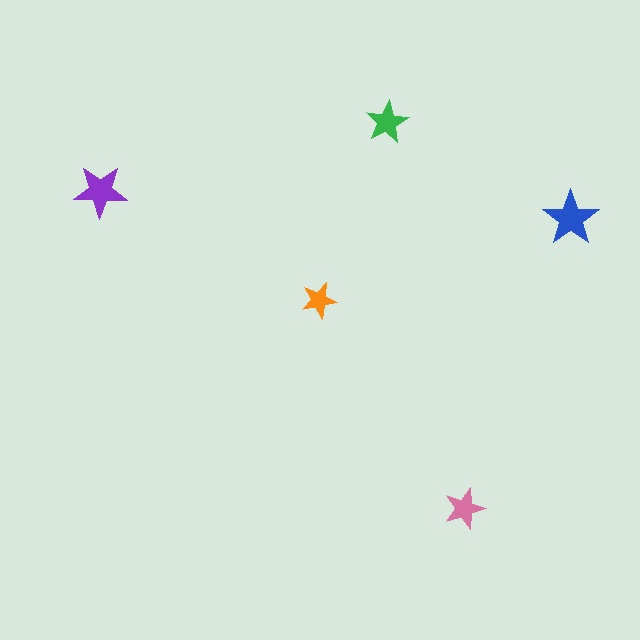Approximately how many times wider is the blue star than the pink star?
About 1.5 times wider.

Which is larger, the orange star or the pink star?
The pink one.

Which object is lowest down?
The pink star is bottommost.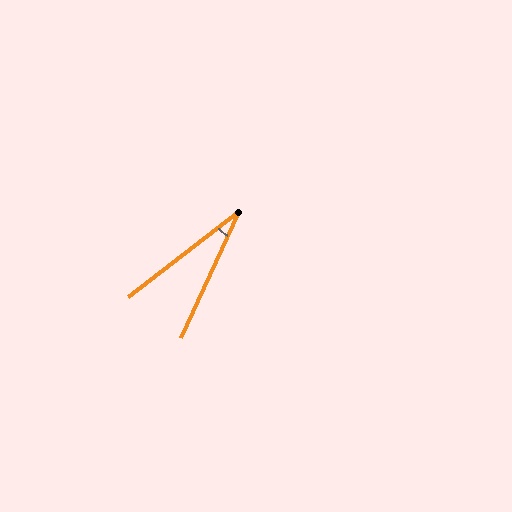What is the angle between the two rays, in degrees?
Approximately 28 degrees.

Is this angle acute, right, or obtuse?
It is acute.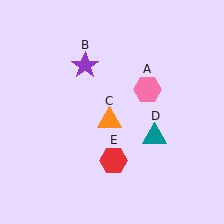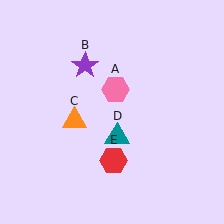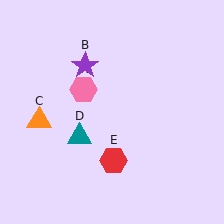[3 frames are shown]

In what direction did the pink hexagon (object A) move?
The pink hexagon (object A) moved left.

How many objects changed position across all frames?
3 objects changed position: pink hexagon (object A), orange triangle (object C), teal triangle (object D).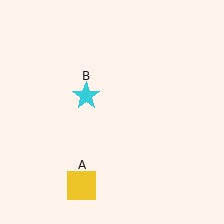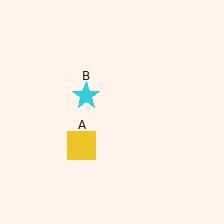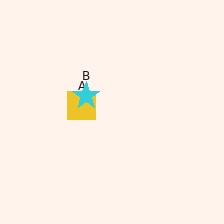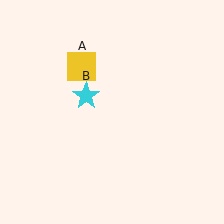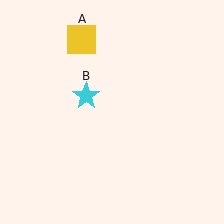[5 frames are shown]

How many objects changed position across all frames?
1 object changed position: yellow square (object A).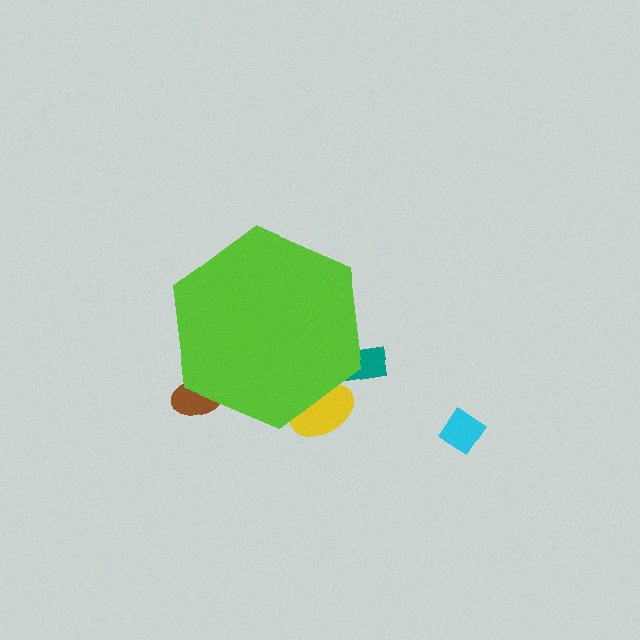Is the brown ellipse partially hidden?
Yes, the brown ellipse is partially hidden behind the lime hexagon.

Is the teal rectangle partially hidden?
Yes, the teal rectangle is partially hidden behind the lime hexagon.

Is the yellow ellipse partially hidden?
Yes, the yellow ellipse is partially hidden behind the lime hexagon.